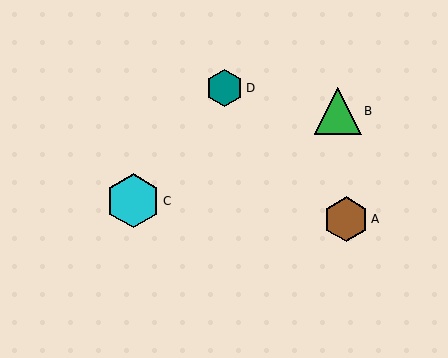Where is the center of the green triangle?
The center of the green triangle is at (338, 111).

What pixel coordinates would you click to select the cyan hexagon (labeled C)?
Click at (133, 201) to select the cyan hexagon C.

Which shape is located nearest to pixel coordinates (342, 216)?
The brown hexagon (labeled A) at (346, 219) is nearest to that location.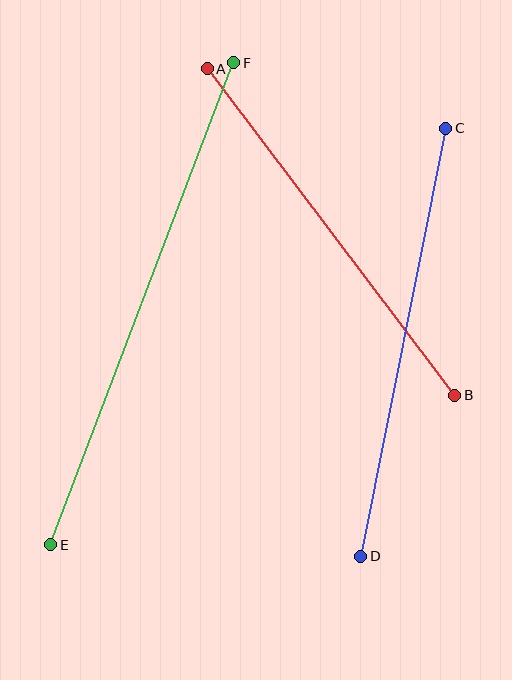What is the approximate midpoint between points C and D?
The midpoint is at approximately (403, 342) pixels.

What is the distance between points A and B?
The distance is approximately 409 pixels.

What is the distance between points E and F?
The distance is approximately 516 pixels.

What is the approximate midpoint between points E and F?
The midpoint is at approximately (142, 304) pixels.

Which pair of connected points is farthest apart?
Points E and F are farthest apart.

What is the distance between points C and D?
The distance is approximately 436 pixels.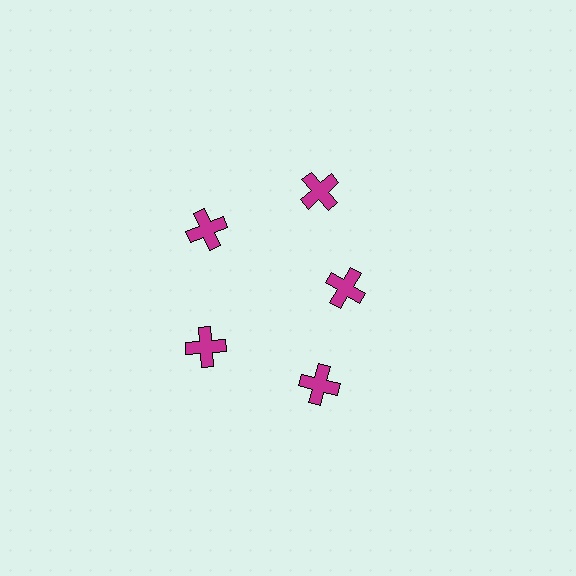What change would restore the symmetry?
The symmetry would be restored by moving it outward, back onto the ring so that all 5 crosses sit at equal angles and equal distance from the center.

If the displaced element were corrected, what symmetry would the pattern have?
It would have 5-fold rotational symmetry — the pattern would map onto itself every 72 degrees.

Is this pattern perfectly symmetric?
No. The 5 magenta crosses are arranged in a ring, but one element near the 3 o'clock position is pulled inward toward the center, breaking the 5-fold rotational symmetry.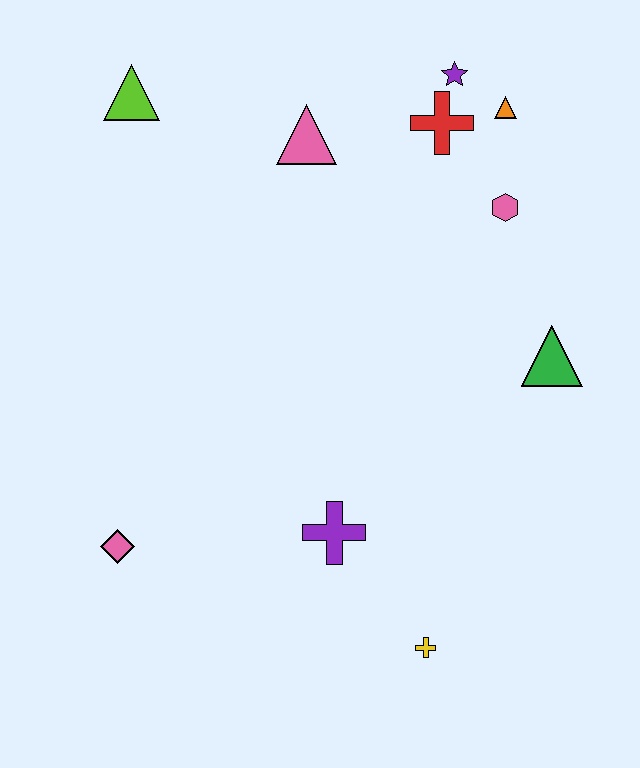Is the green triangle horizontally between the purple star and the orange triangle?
No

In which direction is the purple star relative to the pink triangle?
The purple star is to the right of the pink triangle.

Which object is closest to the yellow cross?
The purple cross is closest to the yellow cross.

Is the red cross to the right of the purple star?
No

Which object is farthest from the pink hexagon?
The pink diamond is farthest from the pink hexagon.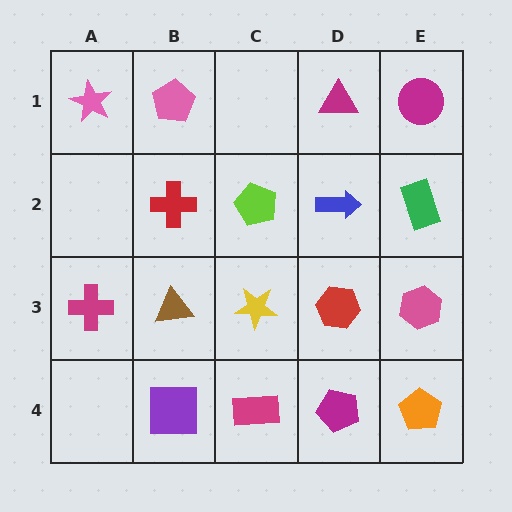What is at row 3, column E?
A pink hexagon.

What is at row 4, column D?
A magenta pentagon.